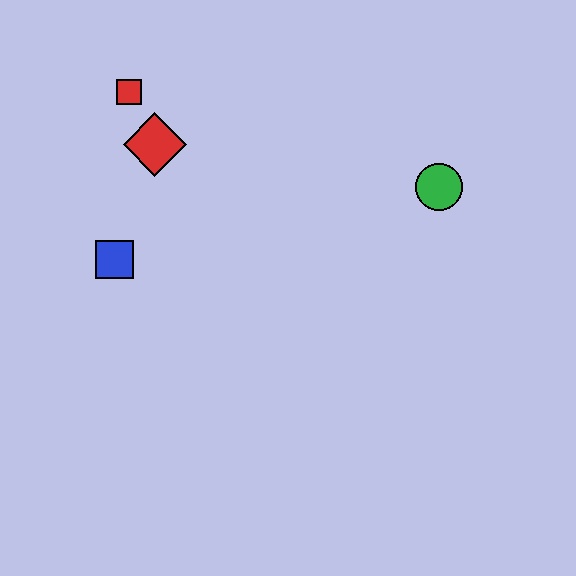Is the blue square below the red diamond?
Yes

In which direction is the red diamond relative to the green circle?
The red diamond is to the left of the green circle.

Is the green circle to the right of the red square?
Yes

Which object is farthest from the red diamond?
The green circle is farthest from the red diamond.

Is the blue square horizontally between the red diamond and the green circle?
No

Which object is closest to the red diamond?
The red square is closest to the red diamond.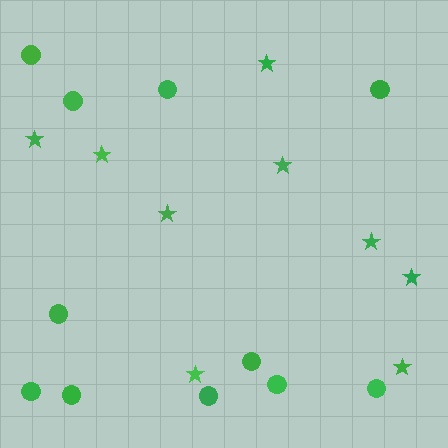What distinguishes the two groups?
There are 2 groups: one group of stars (9) and one group of circles (11).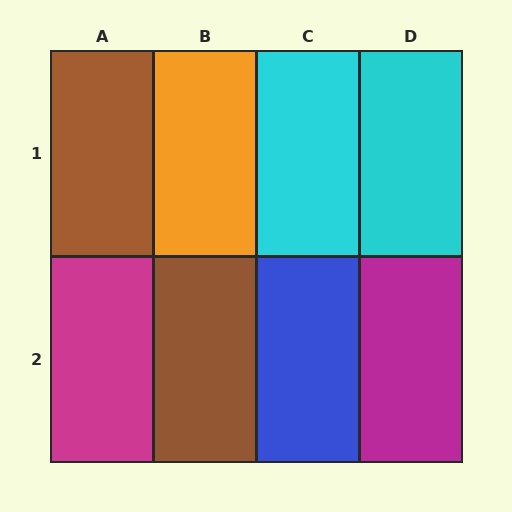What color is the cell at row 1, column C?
Cyan.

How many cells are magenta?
2 cells are magenta.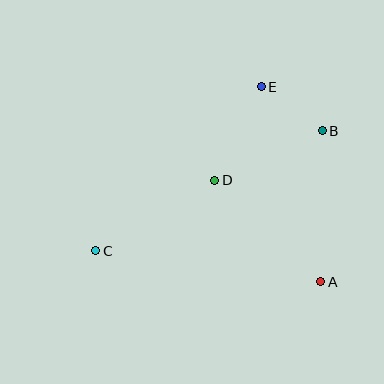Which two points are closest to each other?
Points B and E are closest to each other.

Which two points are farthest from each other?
Points B and C are farthest from each other.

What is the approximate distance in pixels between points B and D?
The distance between B and D is approximately 118 pixels.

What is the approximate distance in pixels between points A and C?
The distance between A and C is approximately 227 pixels.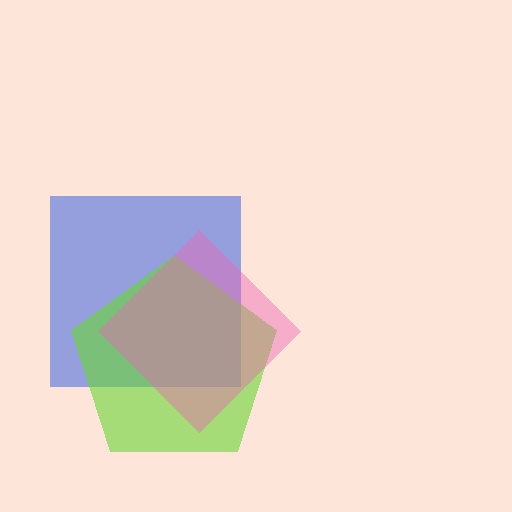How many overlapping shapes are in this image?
There are 3 overlapping shapes in the image.